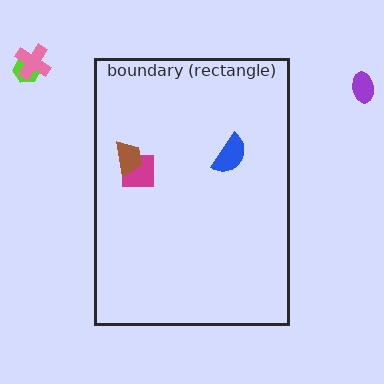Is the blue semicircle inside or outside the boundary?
Inside.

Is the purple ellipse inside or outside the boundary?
Outside.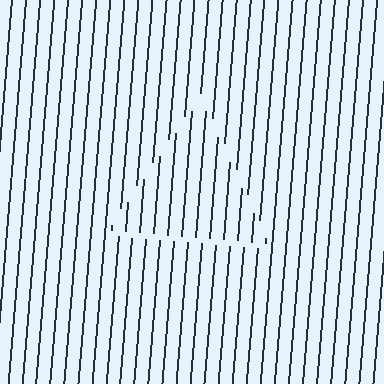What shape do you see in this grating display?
An illusory triangle. The interior of the shape contains the same grating, shifted by half a period — the contour is defined by the phase discontinuity where line-ends from the inner and outer gratings abut.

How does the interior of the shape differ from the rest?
The interior of the shape contains the same grating, shifted by half a period — the contour is defined by the phase discontinuity where line-ends from the inner and outer gratings abut.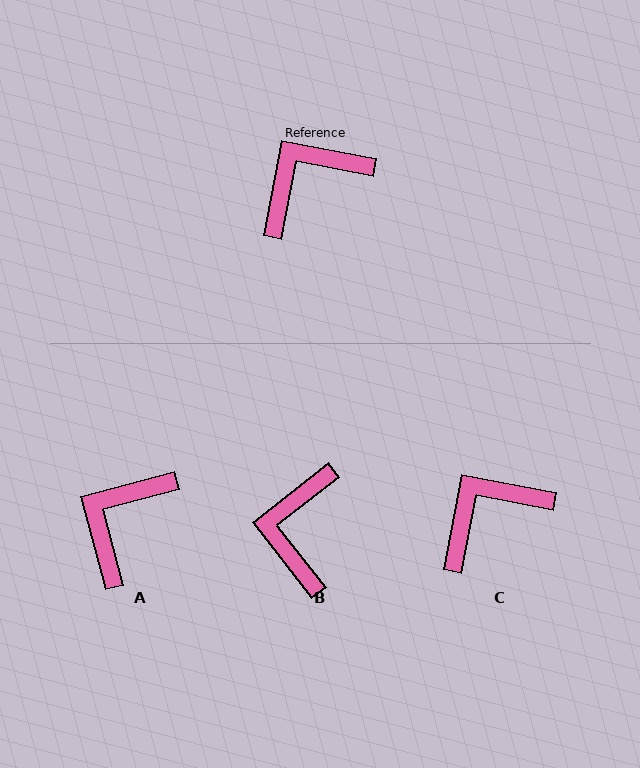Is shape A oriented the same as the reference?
No, it is off by about 25 degrees.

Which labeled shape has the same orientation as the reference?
C.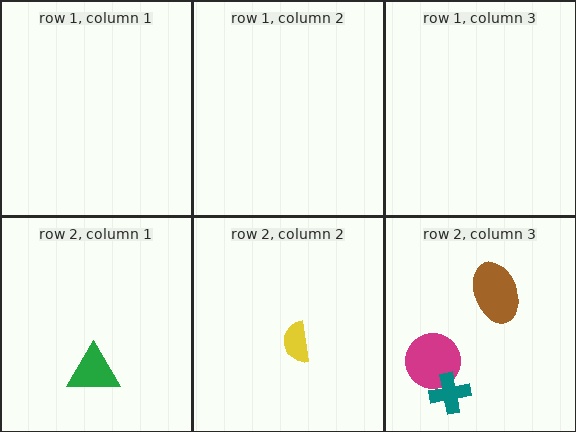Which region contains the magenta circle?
The row 2, column 3 region.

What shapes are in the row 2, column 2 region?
The yellow semicircle.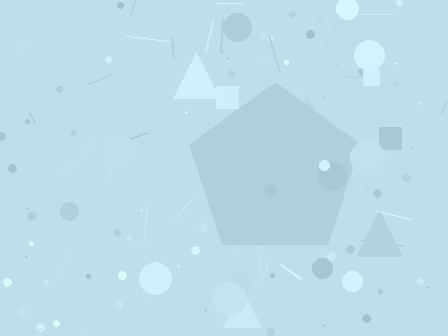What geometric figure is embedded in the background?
A pentagon is embedded in the background.